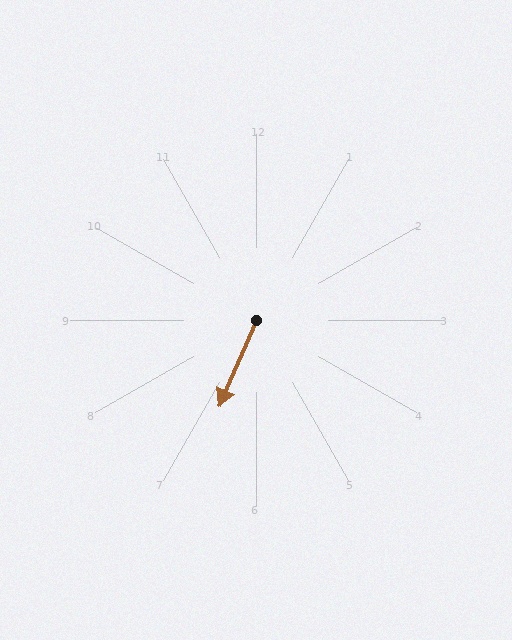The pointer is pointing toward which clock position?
Roughly 7 o'clock.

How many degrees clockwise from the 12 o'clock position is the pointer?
Approximately 203 degrees.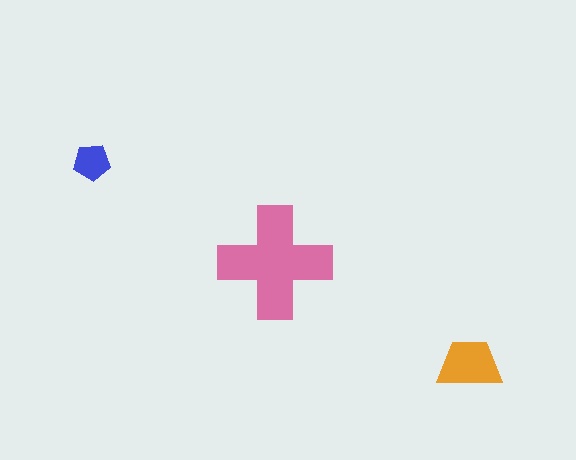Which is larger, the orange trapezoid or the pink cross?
The pink cross.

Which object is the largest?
The pink cross.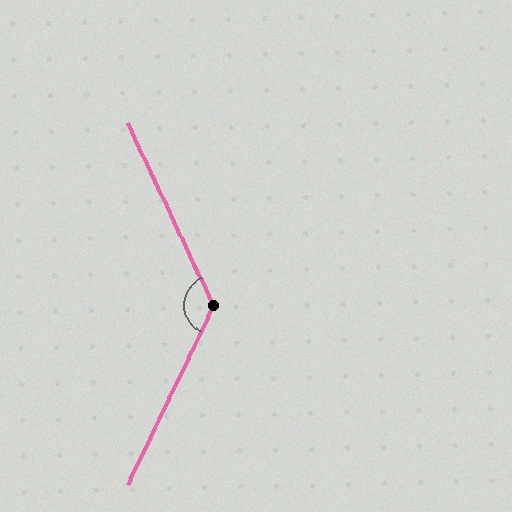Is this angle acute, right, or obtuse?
It is obtuse.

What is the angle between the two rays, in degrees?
Approximately 129 degrees.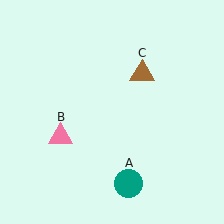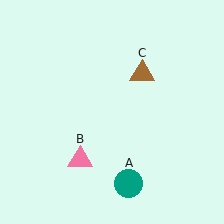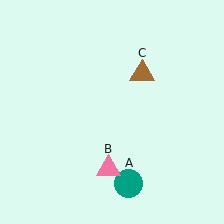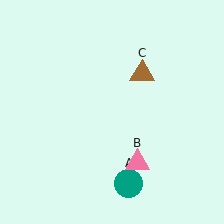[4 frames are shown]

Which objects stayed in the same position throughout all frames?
Teal circle (object A) and brown triangle (object C) remained stationary.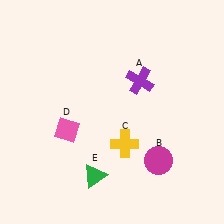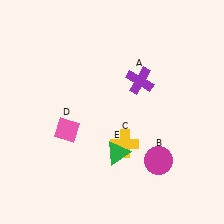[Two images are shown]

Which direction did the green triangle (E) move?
The green triangle (E) moved up.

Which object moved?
The green triangle (E) moved up.